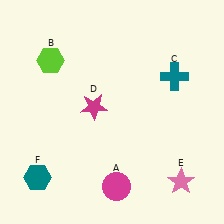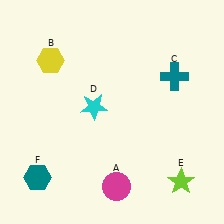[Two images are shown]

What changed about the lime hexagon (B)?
In Image 1, B is lime. In Image 2, it changed to yellow.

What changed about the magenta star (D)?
In Image 1, D is magenta. In Image 2, it changed to cyan.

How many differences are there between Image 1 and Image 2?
There are 3 differences between the two images.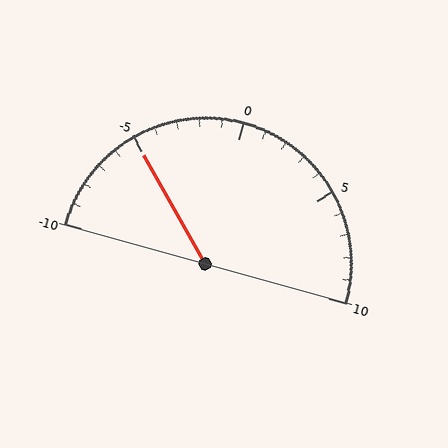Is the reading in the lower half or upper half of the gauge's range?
The reading is in the lower half of the range (-10 to 10).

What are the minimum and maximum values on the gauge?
The gauge ranges from -10 to 10.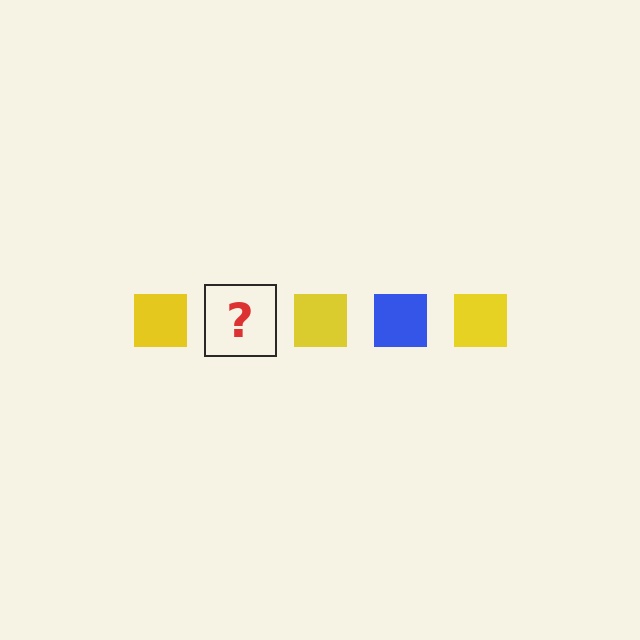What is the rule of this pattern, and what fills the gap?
The rule is that the pattern cycles through yellow, blue squares. The gap should be filled with a blue square.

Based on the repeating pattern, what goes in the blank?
The blank should be a blue square.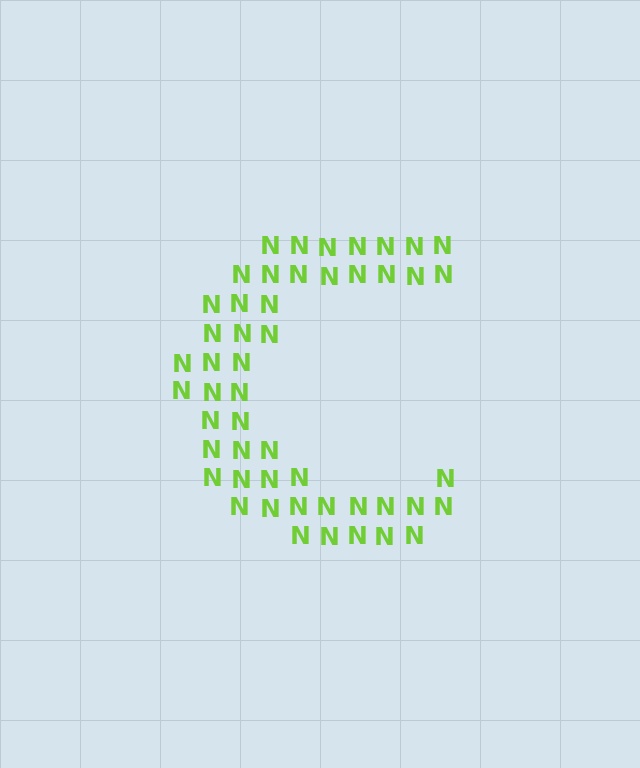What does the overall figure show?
The overall figure shows the letter C.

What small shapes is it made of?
It is made of small letter N's.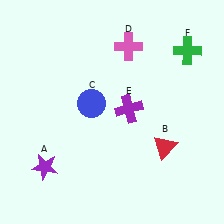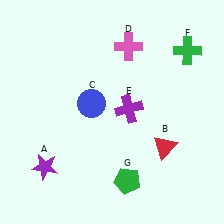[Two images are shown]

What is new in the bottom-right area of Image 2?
A green pentagon (G) was added in the bottom-right area of Image 2.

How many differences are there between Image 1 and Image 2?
There is 1 difference between the two images.